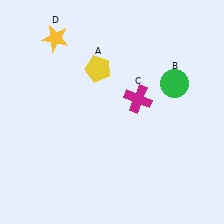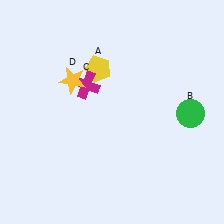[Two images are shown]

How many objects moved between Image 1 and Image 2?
3 objects moved between the two images.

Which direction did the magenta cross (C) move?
The magenta cross (C) moved left.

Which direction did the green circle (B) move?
The green circle (B) moved down.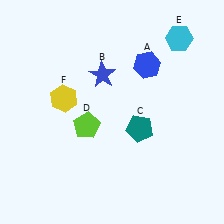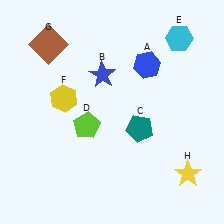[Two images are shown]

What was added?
A brown square (G), a yellow star (H) were added in Image 2.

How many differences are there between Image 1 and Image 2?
There are 2 differences between the two images.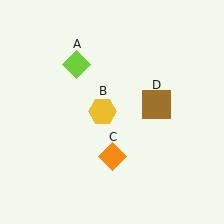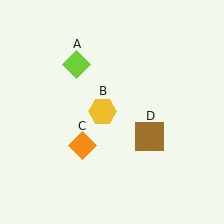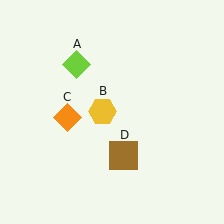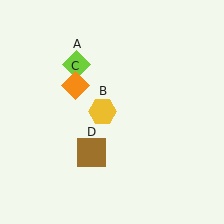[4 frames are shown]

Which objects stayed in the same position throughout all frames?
Lime diamond (object A) and yellow hexagon (object B) remained stationary.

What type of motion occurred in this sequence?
The orange diamond (object C), brown square (object D) rotated clockwise around the center of the scene.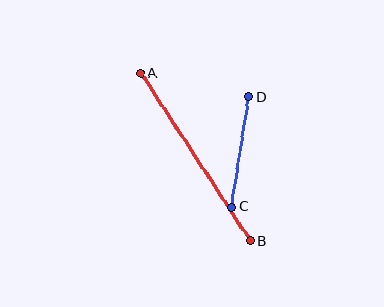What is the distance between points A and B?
The distance is approximately 200 pixels.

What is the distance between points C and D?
The distance is approximately 112 pixels.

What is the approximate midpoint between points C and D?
The midpoint is at approximately (240, 152) pixels.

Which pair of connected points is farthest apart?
Points A and B are farthest apart.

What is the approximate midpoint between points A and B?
The midpoint is at approximately (195, 157) pixels.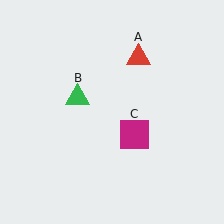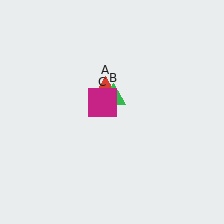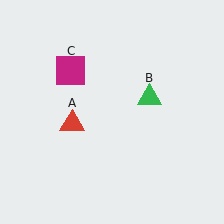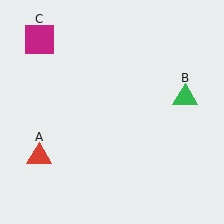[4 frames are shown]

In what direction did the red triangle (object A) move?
The red triangle (object A) moved down and to the left.